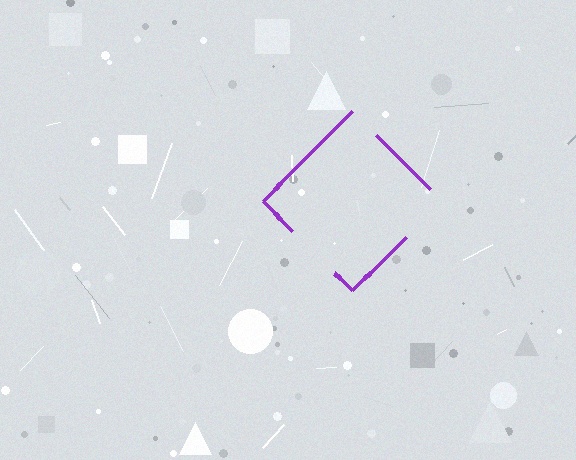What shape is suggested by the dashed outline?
The dashed outline suggests a diamond.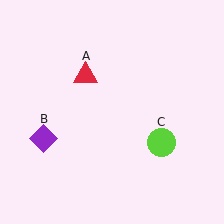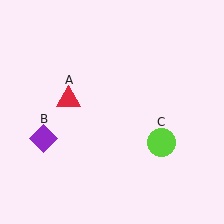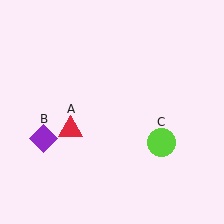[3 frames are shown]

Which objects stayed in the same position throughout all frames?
Purple diamond (object B) and lime circle (object C) remained stationary.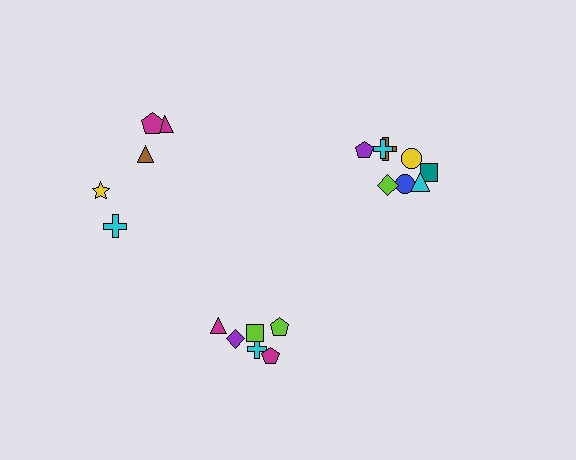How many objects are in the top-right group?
There are 8 objects.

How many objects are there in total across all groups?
There are 19 objects.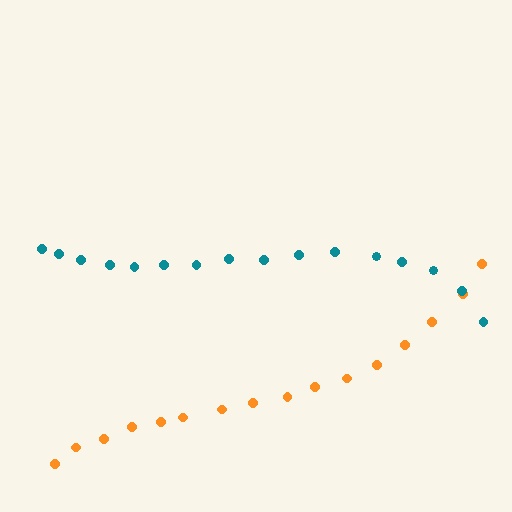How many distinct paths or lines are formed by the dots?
There are 2 distinct paths.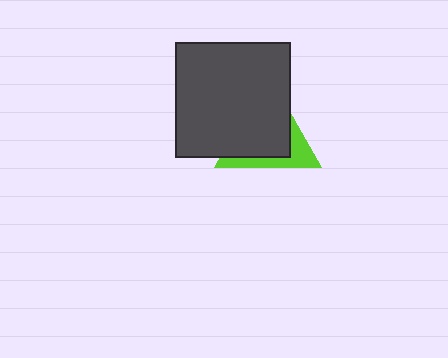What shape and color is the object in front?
The object in front is a dark gray square.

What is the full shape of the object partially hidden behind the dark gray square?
The partially hidden object is a lime triangle.